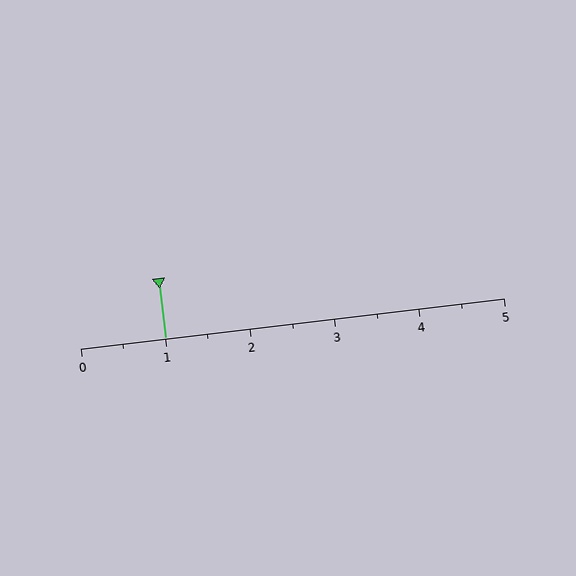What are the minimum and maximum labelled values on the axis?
The axis runs from 0 to 5.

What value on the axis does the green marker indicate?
The marker indicates approximately 1.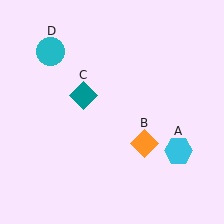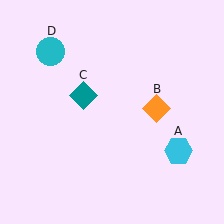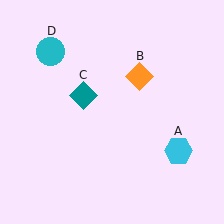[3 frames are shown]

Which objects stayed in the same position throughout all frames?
Cyan hexagon (object A) and teal diamond (object C) and cyan circle (object D) remained stationary.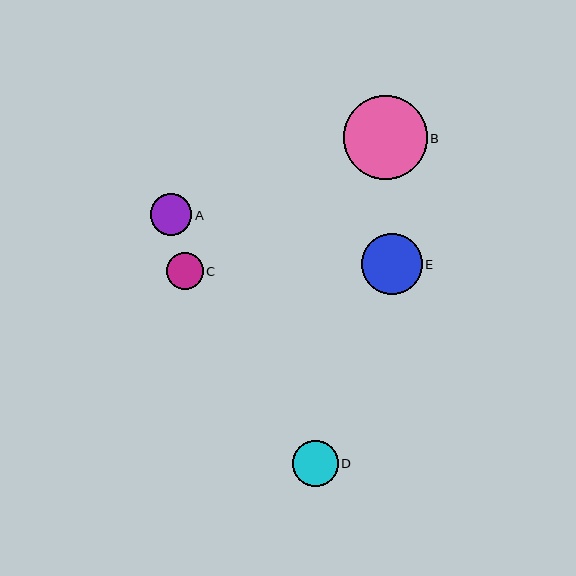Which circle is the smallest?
Circle C is the smallest with a size of approximately 37 pixels.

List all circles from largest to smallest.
From largest to smallest: B, E, D, A, C.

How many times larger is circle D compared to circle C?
Circle D is approximately 1.2 times the size of circle C.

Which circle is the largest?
Circle B is the largest with a size of approximately 84 pixels.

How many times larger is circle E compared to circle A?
Circle E is approximately 1.5 times the size of circle A.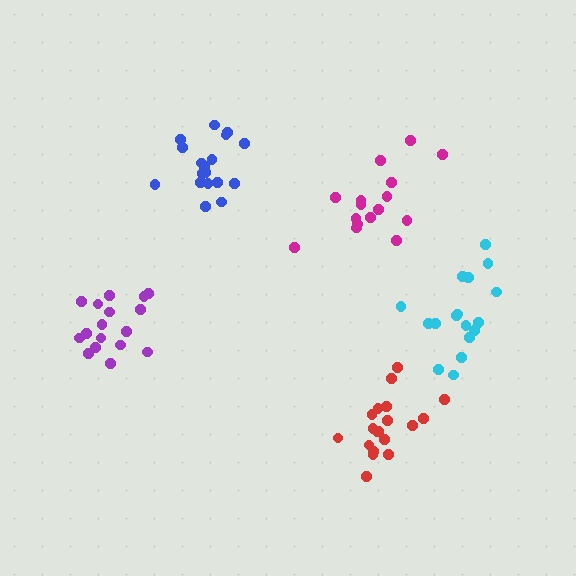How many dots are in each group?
Group 1: 19 dots, Group 2: 16 dots, Group 3: 18 dots, Group 4: 17 dots, Group 5: 17 dots (87 total).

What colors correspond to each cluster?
The clusters are colored: red, magenta, blue, cyan, purple.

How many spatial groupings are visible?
There are 5 spatial groupings.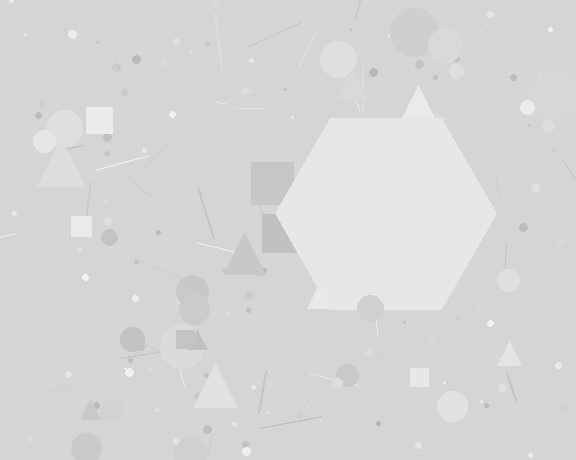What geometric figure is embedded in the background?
A hexagon is embedded in the background.